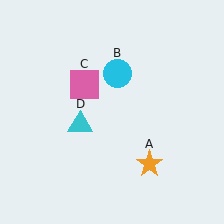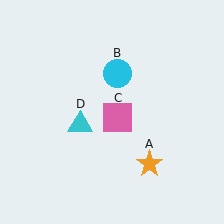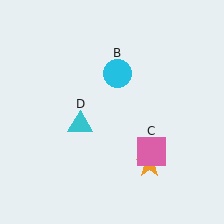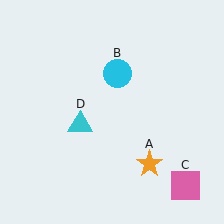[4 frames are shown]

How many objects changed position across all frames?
1 object changed position: pink square (object C).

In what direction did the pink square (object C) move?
The pink square (object C) moved down and to the right.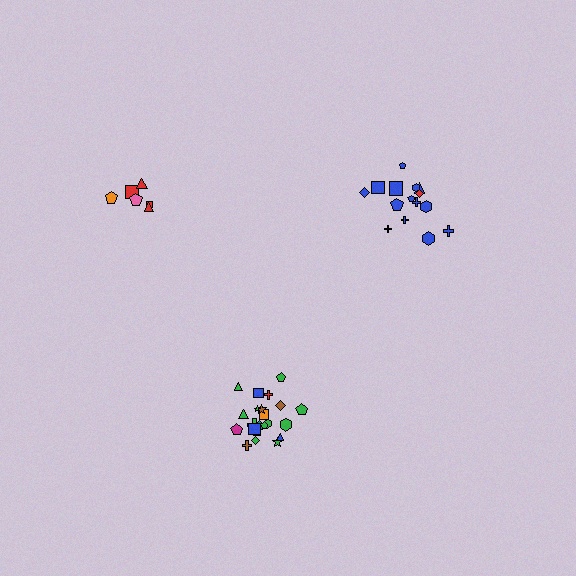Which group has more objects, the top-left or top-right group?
The top-right group.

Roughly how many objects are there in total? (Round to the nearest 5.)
Roughly 45 objects in total.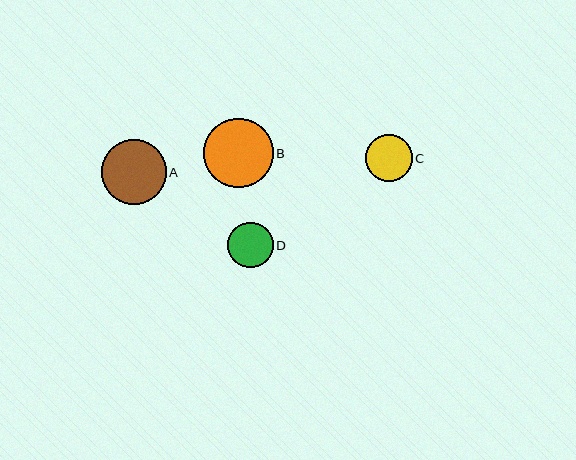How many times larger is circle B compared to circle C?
Circle B is approximately 1.5 times the size of circle C.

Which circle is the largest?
Circle B is the largest with a size of approximately 69 pixels.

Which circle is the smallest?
Circle D is the smallest with a size of approximately 46 pixels.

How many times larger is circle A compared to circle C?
Circle A is approximately 1.4 times the size of circle C.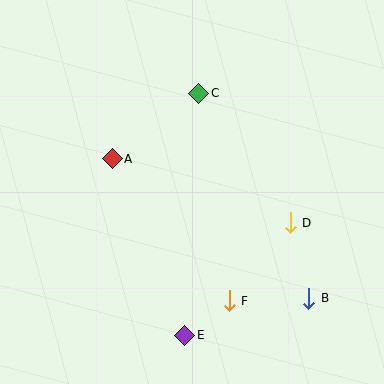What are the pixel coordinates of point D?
Point D is at (290, 223).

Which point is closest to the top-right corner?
Point C is closest to the top-right corner.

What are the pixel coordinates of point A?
Point A is at (112, 159).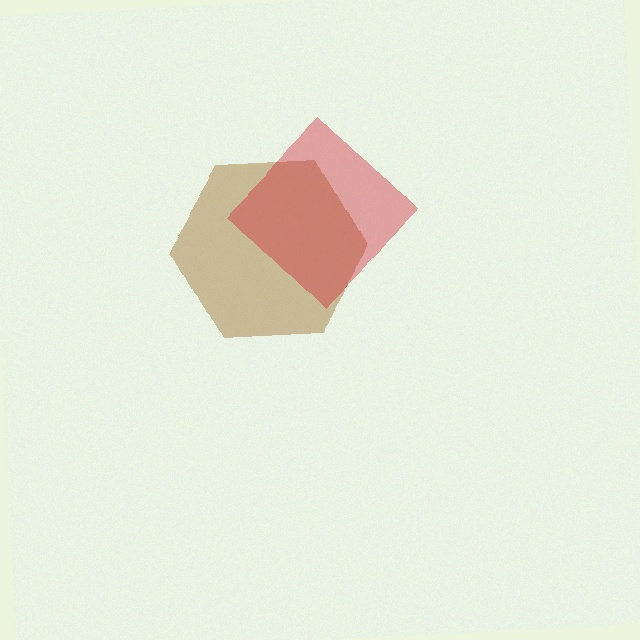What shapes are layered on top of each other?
The layered shapes are: a brown hexagon, a red diamond.